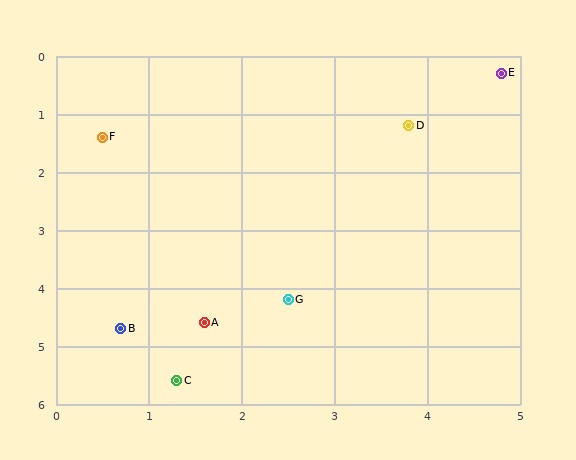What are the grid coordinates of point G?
Point G is at approximately (2.5, 4.2).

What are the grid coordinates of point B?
Point B is at approximately (0.7, 4.7).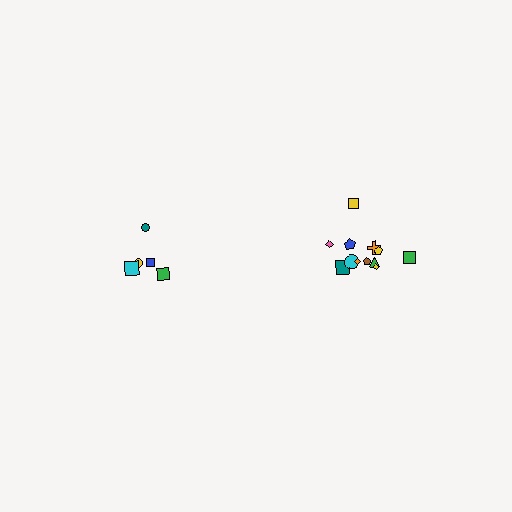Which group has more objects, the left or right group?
The right group.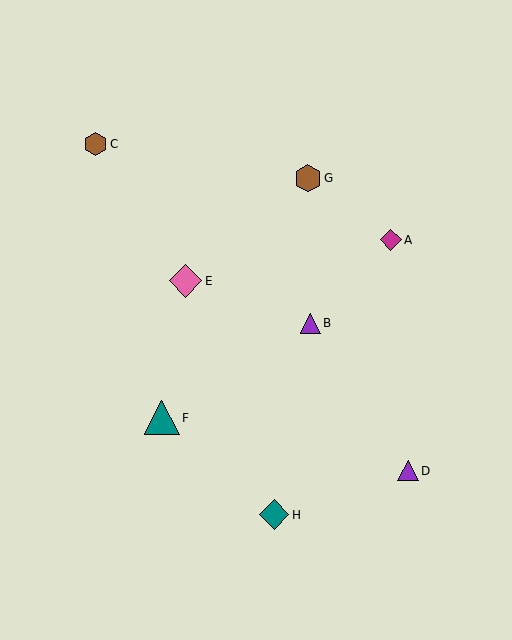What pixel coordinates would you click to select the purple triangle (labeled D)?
Click at (408, 471) to select the purple triangle D.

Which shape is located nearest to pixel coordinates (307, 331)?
The purple triangle (labeled B) at (310, 323) is nearest to that location.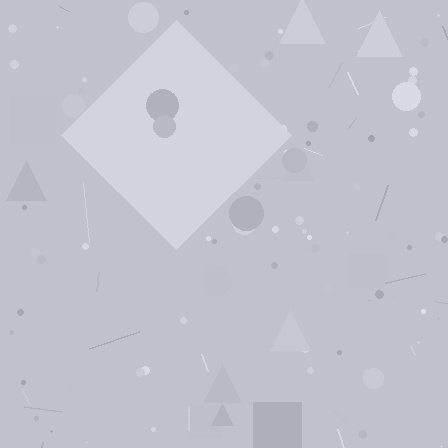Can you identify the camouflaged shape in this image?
The camouflaged shape is a diamond.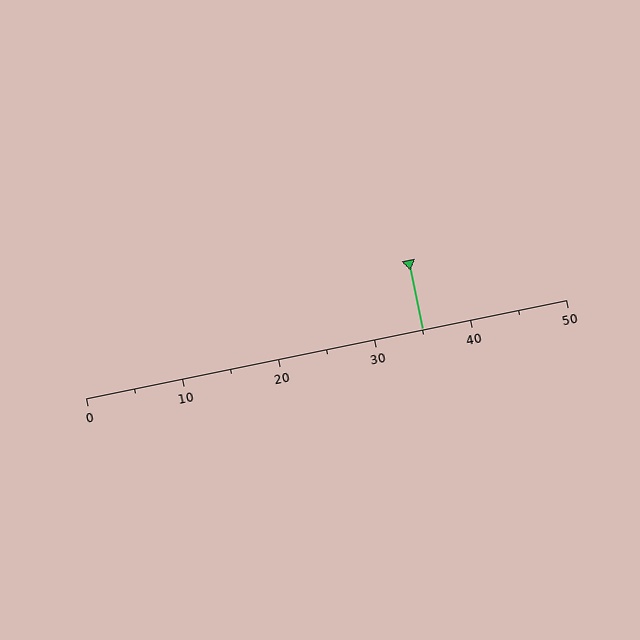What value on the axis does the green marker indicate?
The marker indicates approximately 35.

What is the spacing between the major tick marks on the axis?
The major ticks are spaced 10 apart.